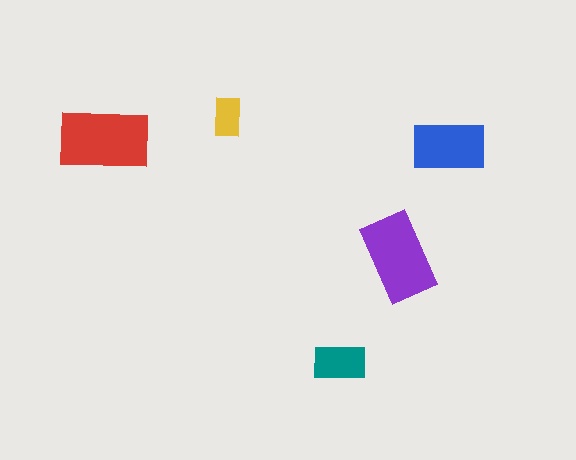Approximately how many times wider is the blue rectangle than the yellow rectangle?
About 2 times wider.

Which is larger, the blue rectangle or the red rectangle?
The red one.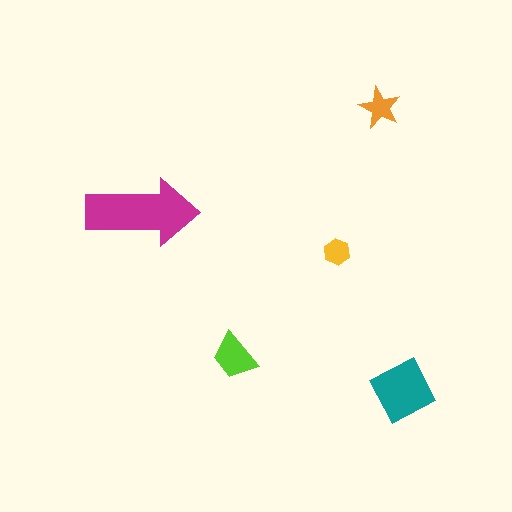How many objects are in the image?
There are 5 objects in the image.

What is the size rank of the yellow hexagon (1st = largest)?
5th.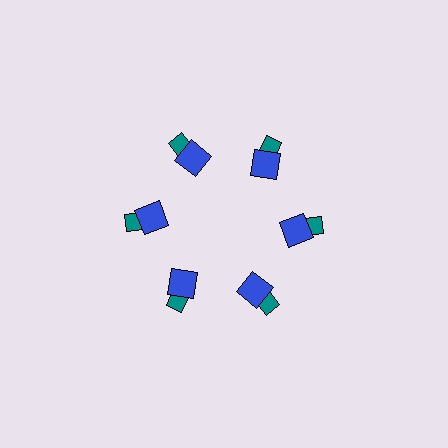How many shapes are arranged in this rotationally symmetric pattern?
There are 12 shapes, arranged in 6 groups of 2.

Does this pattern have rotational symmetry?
Yes, this pattern has 6-fold rotational symmetry. It looks the same after rotating 60 degrees around the center.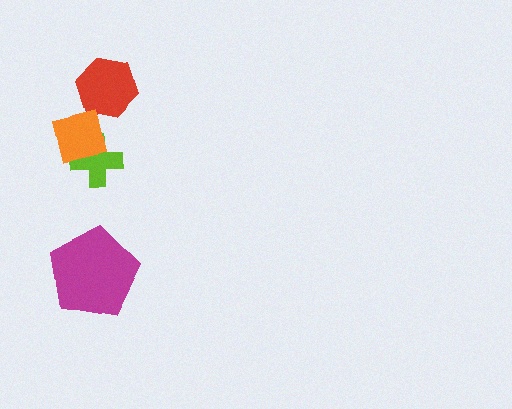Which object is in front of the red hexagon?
The orange square is in front of the red hexagon.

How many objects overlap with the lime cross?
1 object overlaps with the lime cross.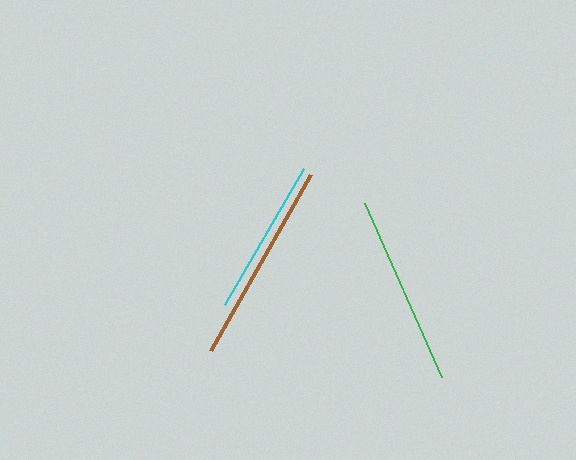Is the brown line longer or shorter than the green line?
The brown line is longer than the green line.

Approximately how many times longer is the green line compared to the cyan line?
The green line is approximately 1.2 times the length of the cyan line.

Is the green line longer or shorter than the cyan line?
The green line is longer than the cyan line.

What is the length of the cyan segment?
The cyan segment is approximately 156 pixels long.